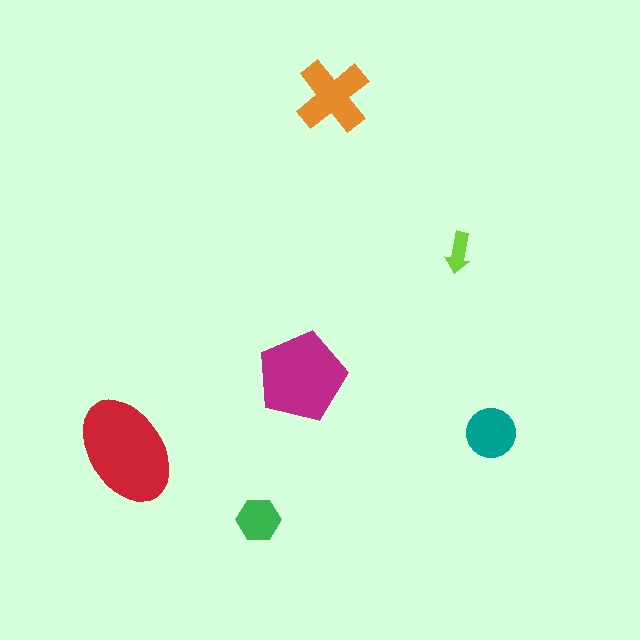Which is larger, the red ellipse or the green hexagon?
The red ellipse.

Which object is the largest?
The red ellipse.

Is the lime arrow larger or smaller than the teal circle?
Smaller.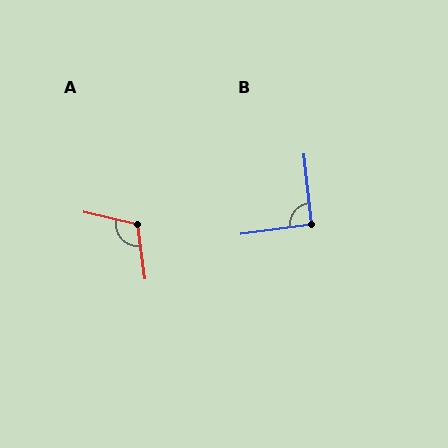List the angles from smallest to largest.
B (91°), A (110°).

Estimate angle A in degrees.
Approximately 110 degrees.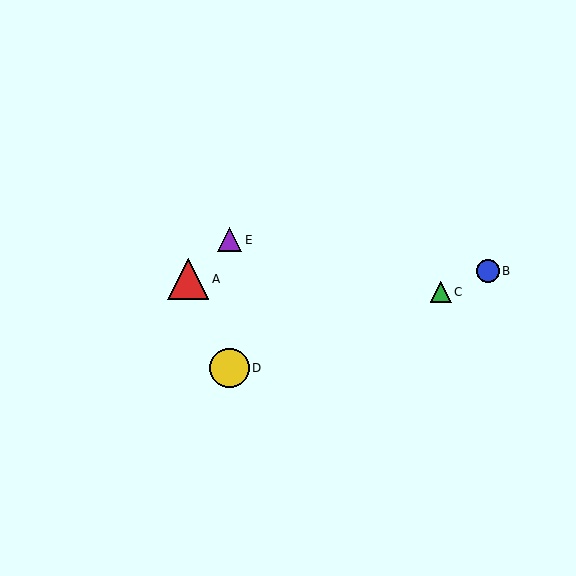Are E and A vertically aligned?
No, E is at x≈229 and A is at x≈188.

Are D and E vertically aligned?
Yes, both are at x≈229.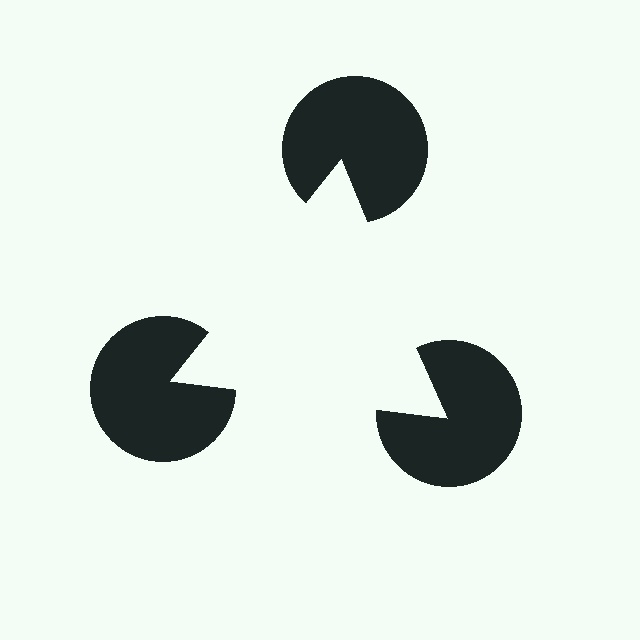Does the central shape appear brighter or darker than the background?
It typically appears slightly brighter than the background, even though no actual brightness change is drawn.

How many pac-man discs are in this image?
There are 3 — one at each vertex of the illusory triangle.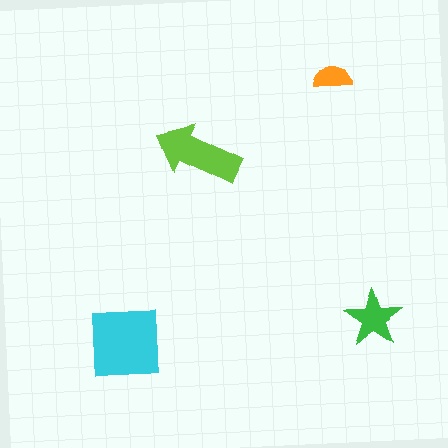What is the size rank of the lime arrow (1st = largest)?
2nd.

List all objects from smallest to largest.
The orange semicircle, the green star, the lime arrow, the cyan square.